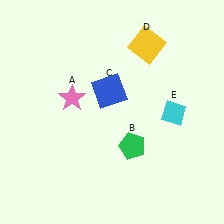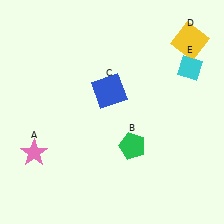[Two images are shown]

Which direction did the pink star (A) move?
The pink star (A) moved down.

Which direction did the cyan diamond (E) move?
The cyan diamond (E) moved up.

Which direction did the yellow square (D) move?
The yellow square (D) moved right.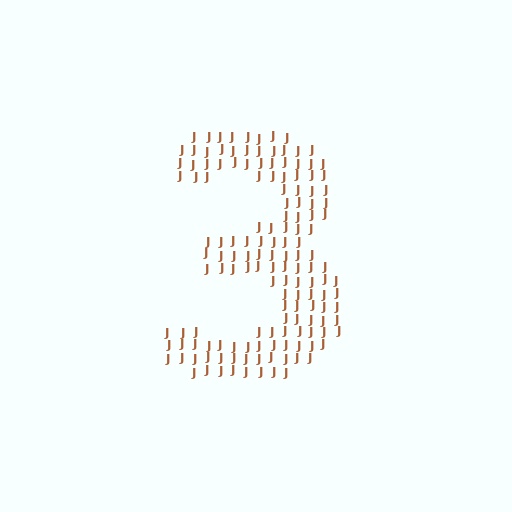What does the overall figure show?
The overall figure shows the digit 3.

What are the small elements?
The small elements are letter J's.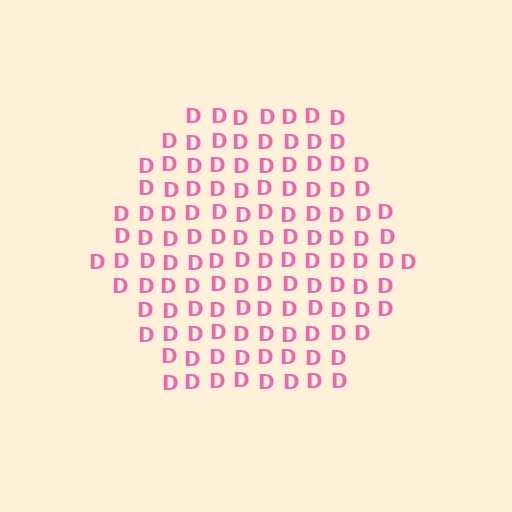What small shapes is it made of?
It is made of small letter D's.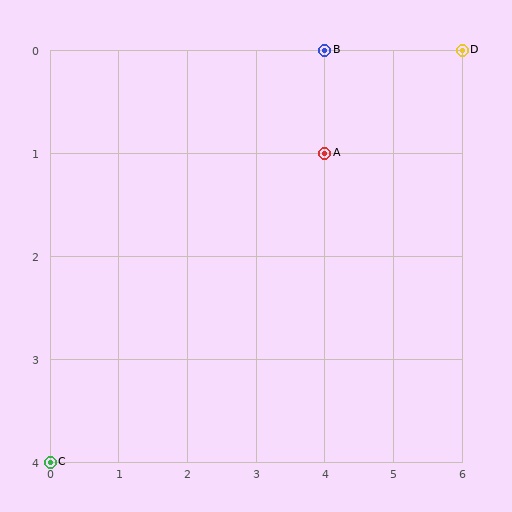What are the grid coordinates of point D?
Point D is at grid coordinates (6, 0).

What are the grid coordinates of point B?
Point B is at grid coordinates (4, 0).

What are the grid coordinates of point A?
Point A is at grid coordinates (4, 1).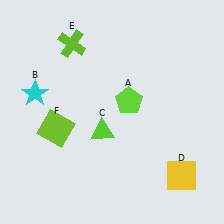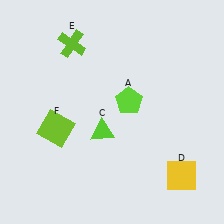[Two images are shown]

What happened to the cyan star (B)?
The cyan star (B) was removed in Image 2. It was in the top-left area of Image 1.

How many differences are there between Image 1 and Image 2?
There is 1 difference between the two images.